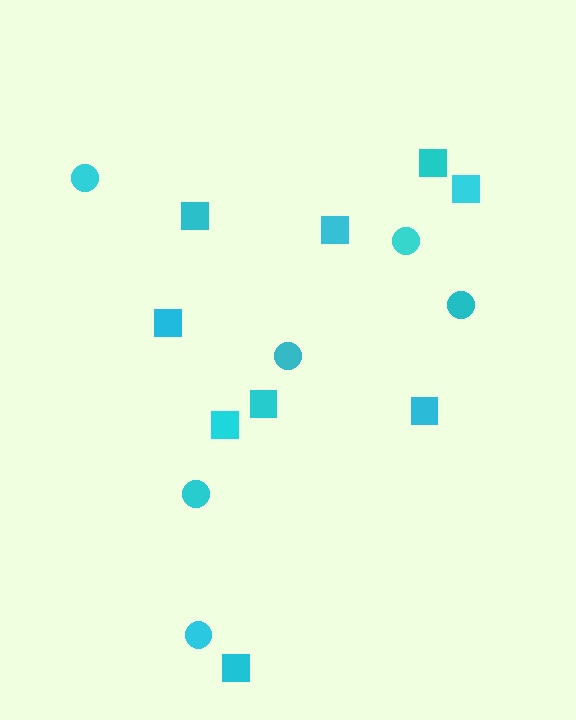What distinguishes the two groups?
There are 2 groups: one group of squares (9) and one group of circles (6).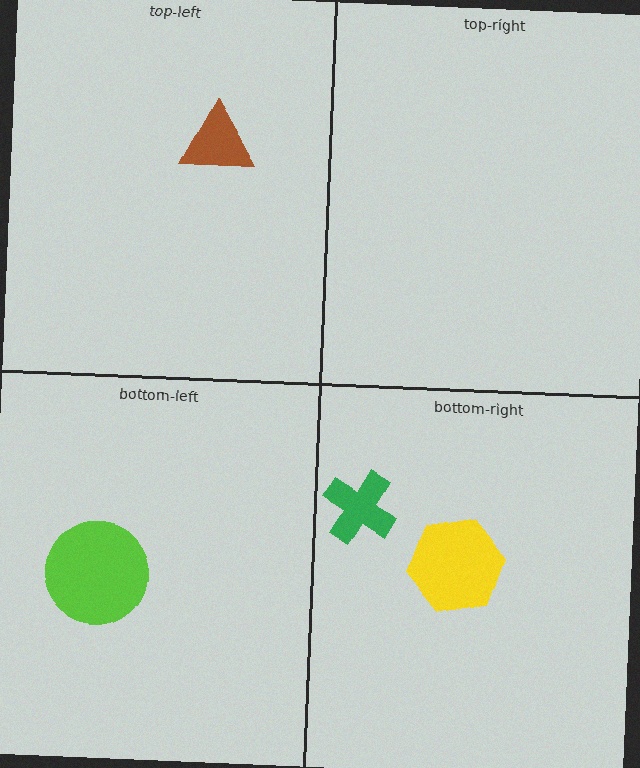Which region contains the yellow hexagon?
The bottom-right region.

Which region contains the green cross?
The bottom-right region.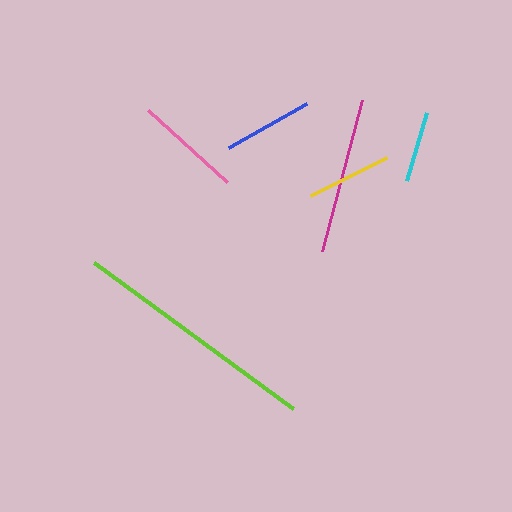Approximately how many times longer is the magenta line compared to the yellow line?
The magenta line is approximately 1.8 times the length of the yellow line.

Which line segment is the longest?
The lime line is the longest at approximately 247 pixels.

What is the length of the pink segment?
The pink segment is approximately 107 pixels long.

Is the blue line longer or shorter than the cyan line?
The blue line is longer than the cyan line.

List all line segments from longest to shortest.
From longest to shortest: lime, magenta, pink, blue, yellow, cyan.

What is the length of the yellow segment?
The yellow segment is approximately 85 pixels long.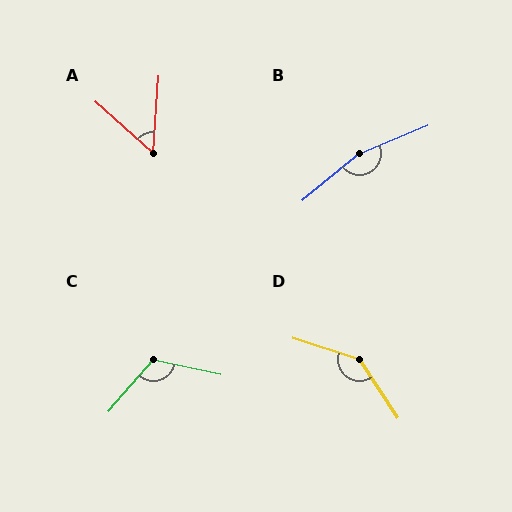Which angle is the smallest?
A, at approximately 52 degrees.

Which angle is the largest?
B, at approximately 163 degrees.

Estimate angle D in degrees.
Approximately 141 degrees.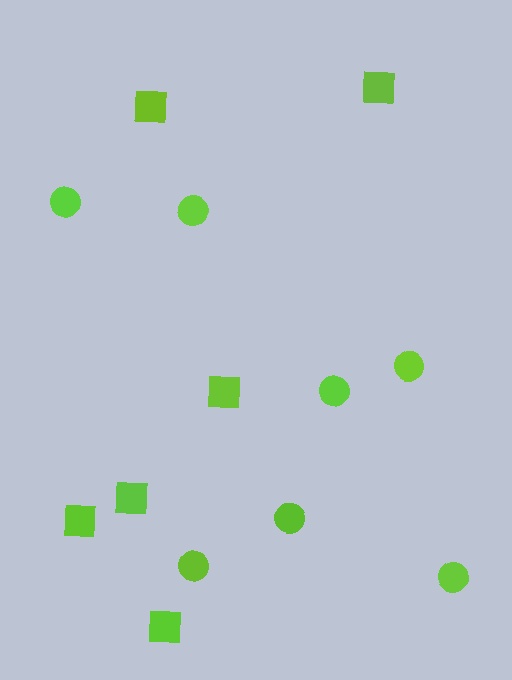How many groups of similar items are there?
There are 2 groups: one group of squares (6) and one group of circles (7).